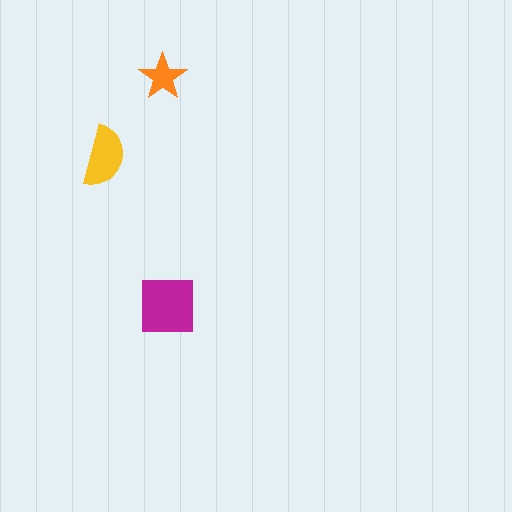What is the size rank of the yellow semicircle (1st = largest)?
2nd.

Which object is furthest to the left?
The yellow semicircle is leftmost.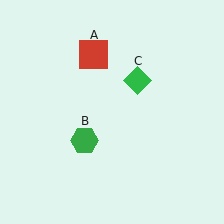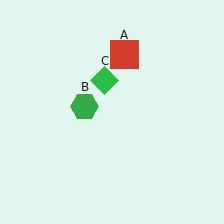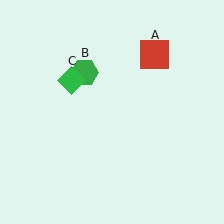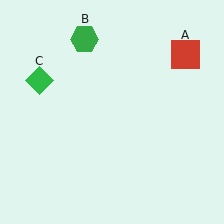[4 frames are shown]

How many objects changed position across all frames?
3 objects changed position: red square (object A), green hexagon (object B), green diamond (object C).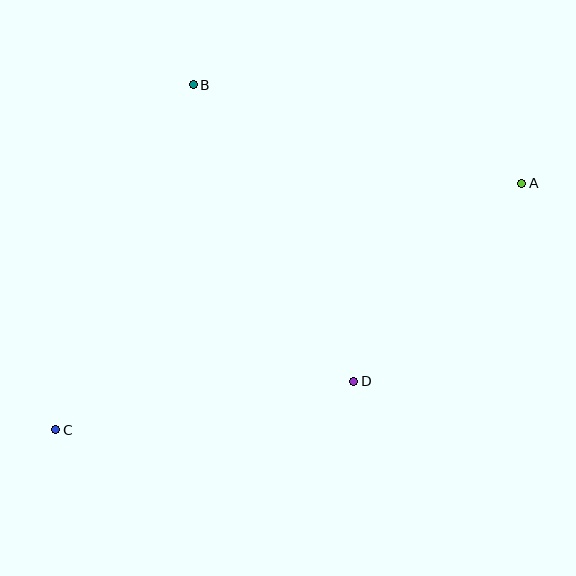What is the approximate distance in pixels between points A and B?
The distance between A and B is approximately 343 pixels.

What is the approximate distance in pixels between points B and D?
The distance between B and D is approximately 337 pixels.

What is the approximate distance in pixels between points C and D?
The distance between C and D is approximately 302 pixels.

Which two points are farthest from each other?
Points A and C are farthest from each other.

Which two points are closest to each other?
Points A and D are closest to each other.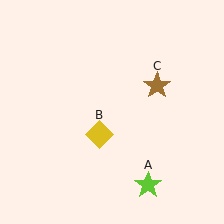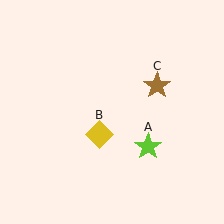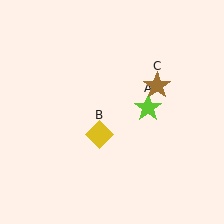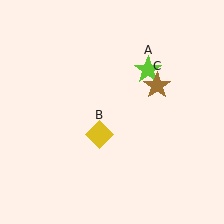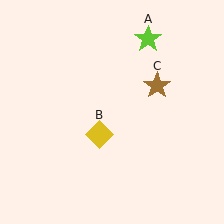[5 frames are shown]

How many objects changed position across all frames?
1 object changed position: lime star (object A).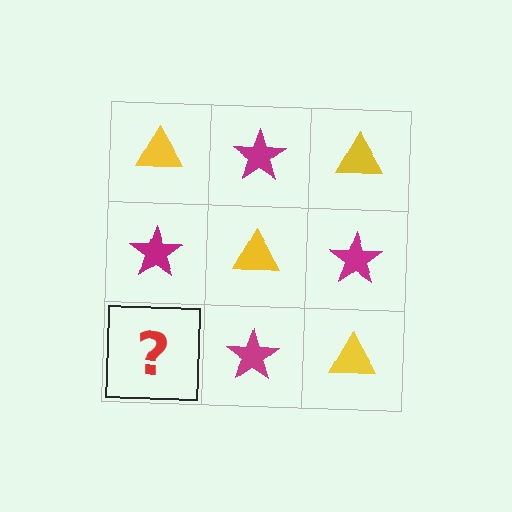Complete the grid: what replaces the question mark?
The question mark should be replaced with a yellow triangle.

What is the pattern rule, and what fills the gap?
The rule is that it alternates yellow triangle and magenta star in a checkerboard pattern. The gap should be filled with a yellow triangle.